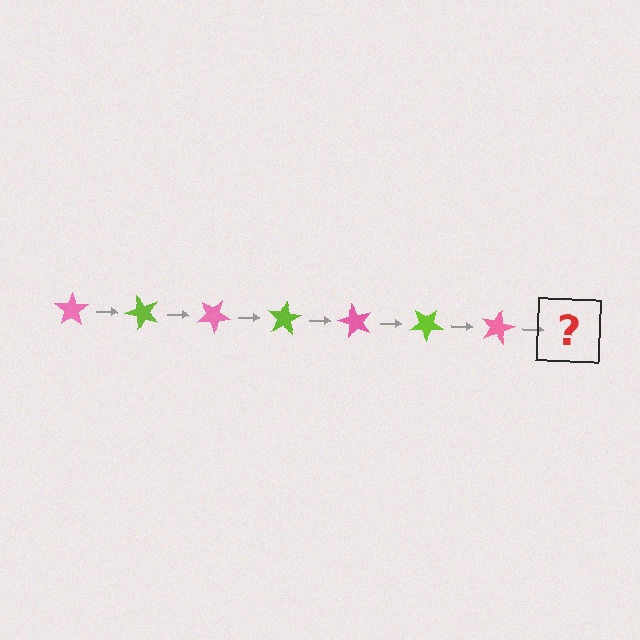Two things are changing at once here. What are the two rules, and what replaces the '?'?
The two rules are that it rotates 50 degrees each step and the color cycles through pink and lime. The '?' should be a lime star, rotated 350 degrees from the start.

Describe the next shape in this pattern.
It should be a lime star, rotated 350 degrees from the start.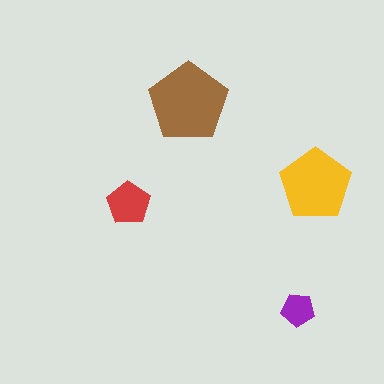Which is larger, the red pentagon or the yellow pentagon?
The yellow one.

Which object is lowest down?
The purple pentagon is bottommost.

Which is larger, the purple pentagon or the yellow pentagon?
The yellow one.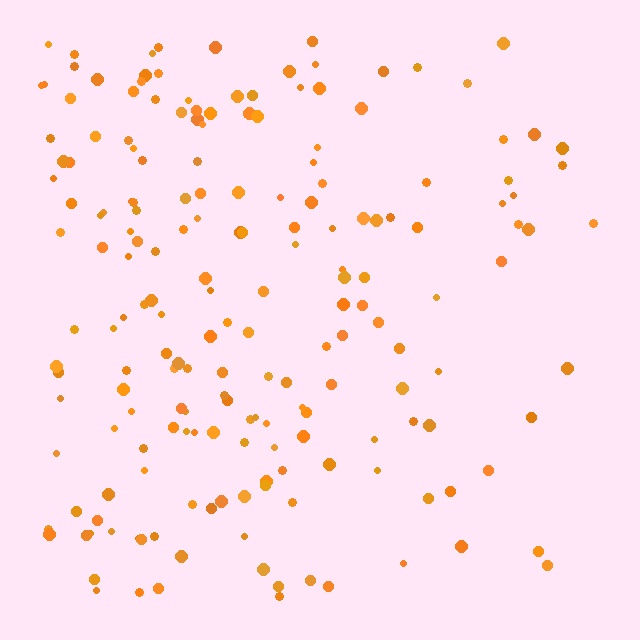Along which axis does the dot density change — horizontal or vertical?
Horizontal.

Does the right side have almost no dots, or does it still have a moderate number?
Still a moderate number, just noticeably fewer than the left.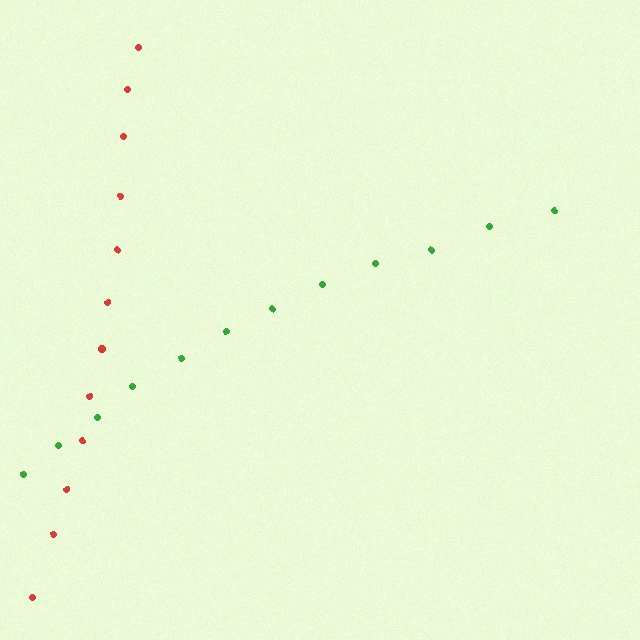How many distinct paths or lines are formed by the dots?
There are 2 distinct paths.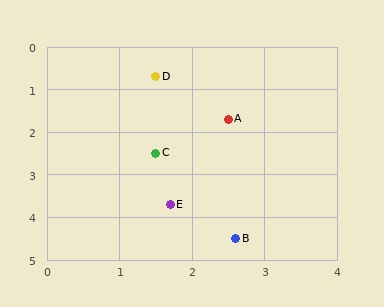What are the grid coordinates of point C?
Point C is at approximately (1.5, 2.5).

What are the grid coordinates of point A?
Point A is at approximately (2.5, 1.7).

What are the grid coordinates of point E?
Point E is at approximately (1.7, 3.7).